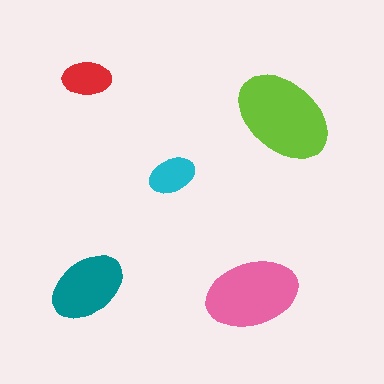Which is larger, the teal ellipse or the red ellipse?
The teal one.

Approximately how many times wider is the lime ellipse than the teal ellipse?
About 1.5 times wider.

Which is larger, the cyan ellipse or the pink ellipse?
The pink one.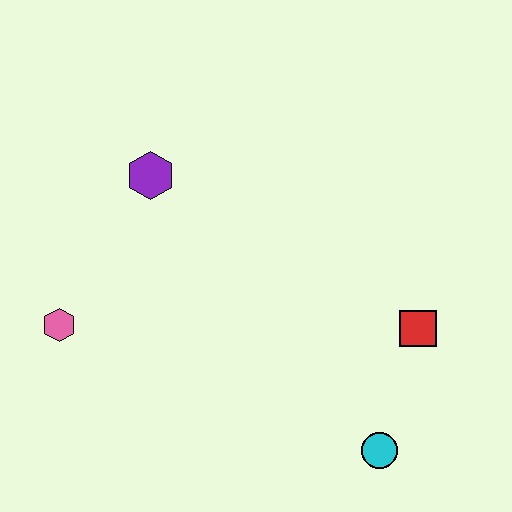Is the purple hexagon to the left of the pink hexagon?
No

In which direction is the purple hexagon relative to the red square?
The purple hexagon is to the left of the red square.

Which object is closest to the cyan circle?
The red square is closest to the cyan circle.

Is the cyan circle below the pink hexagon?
Yes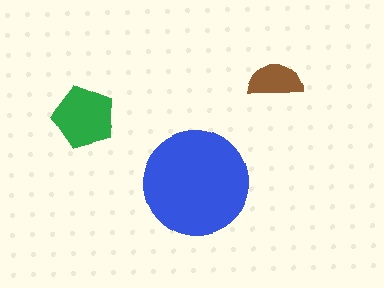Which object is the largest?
The blue circle.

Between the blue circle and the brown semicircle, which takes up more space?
The blue circle.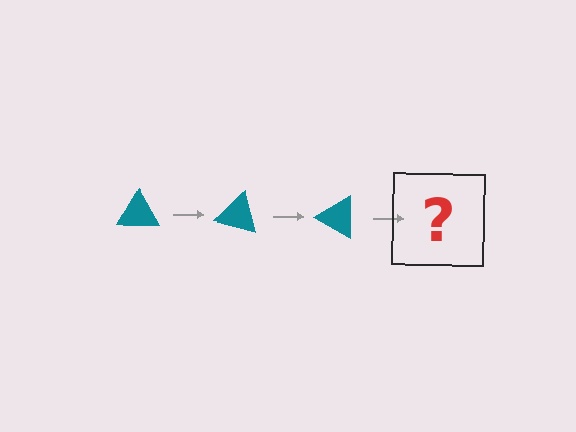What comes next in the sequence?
The next element should be a teal triangle rotated 45 degrees.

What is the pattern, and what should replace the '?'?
The pattern is that the triangle rotates 15 degrees each step. The '?' should be a teal triangle rotated 45 degrees.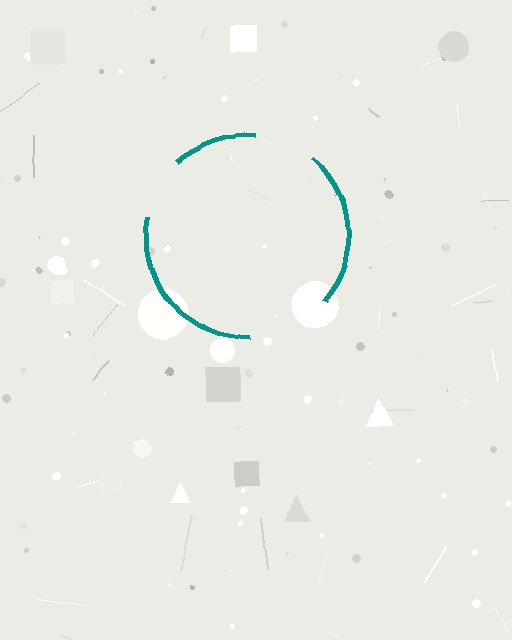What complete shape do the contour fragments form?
The contour fragments form a circle.